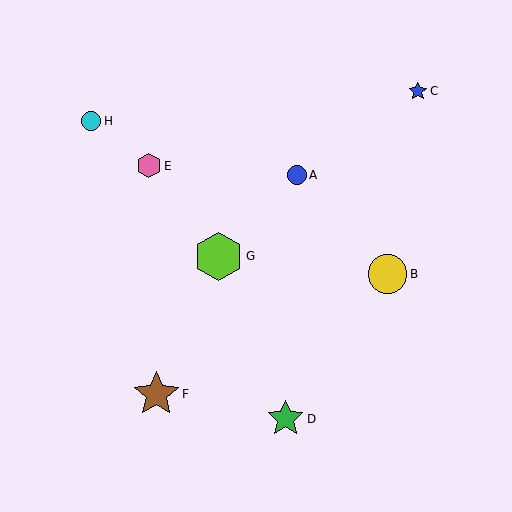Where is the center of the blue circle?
The center of the blue circle is at (297, 175).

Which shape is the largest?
The lime hexagon (labeled G) is the largest.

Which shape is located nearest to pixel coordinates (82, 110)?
The cyan circle (labeled H) at (91, 121) is nearest to that location.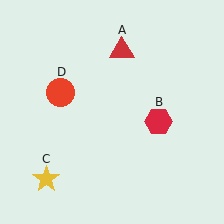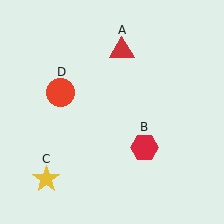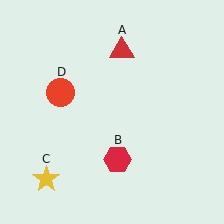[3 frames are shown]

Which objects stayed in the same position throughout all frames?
Red triangle (object A) and yellow star (object C) and red circle (object D) remained stationary.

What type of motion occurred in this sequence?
The red hexagon (object B) rotated clockwise around the center of the scene.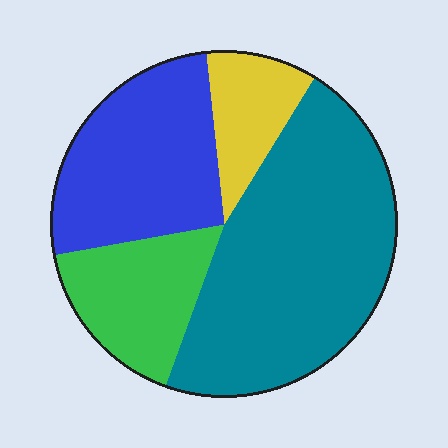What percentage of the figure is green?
Green takes up about one sixth (1/6) of the figure.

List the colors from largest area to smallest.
From largest to smallest: teal, blue, green, yellow.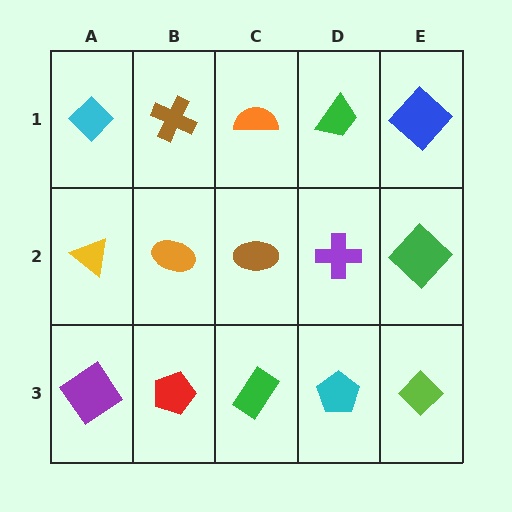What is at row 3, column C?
A green rectangle.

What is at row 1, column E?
A blue diamond.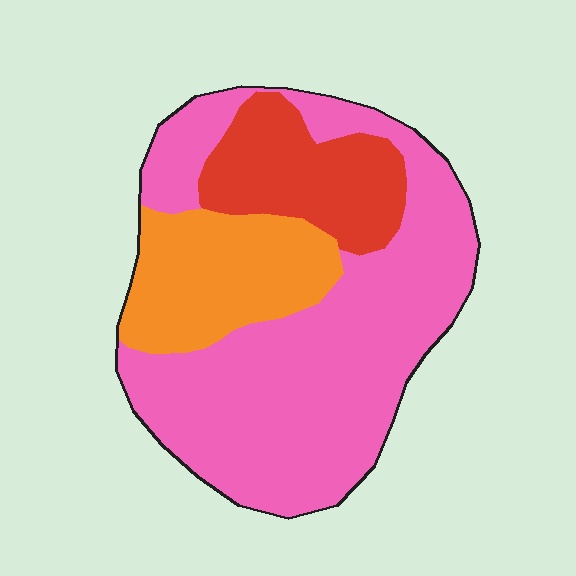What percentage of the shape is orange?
Orange takes up about one fifth (1/5) of the shape.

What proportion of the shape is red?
Red takes up less than a quarter of the shape.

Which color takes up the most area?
Pink, at roughly 60%.